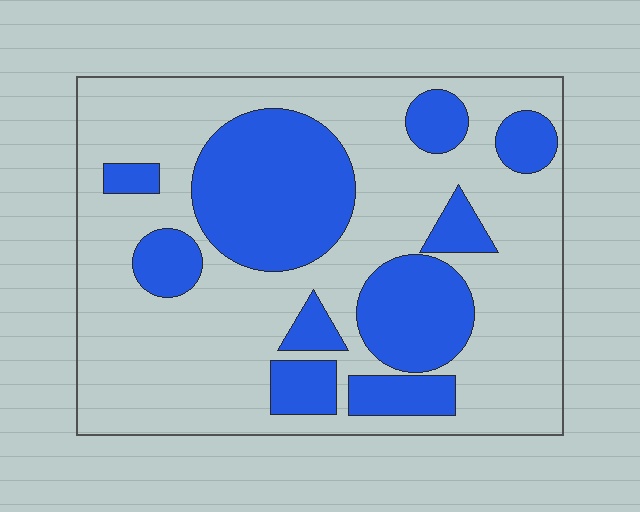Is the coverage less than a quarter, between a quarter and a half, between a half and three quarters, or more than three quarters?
Between a quarter and a half.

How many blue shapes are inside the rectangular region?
10.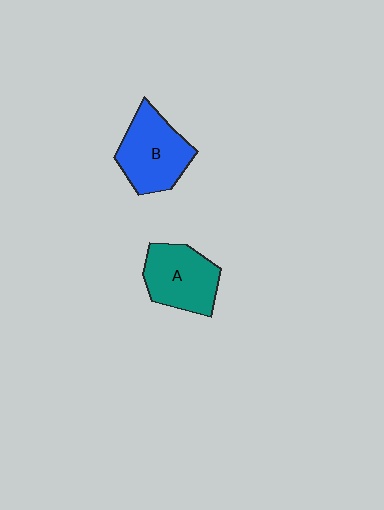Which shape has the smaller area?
Shape A (teal).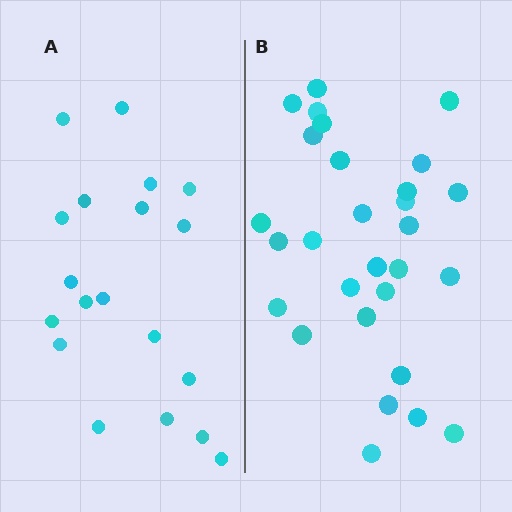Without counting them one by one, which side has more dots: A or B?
Region B (the right region) has more dots.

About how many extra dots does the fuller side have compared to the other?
Region B has roughly 10 or so more dots than region A.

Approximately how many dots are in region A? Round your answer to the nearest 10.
About 20 dots. (The exact count is 19, which rounds to 20.)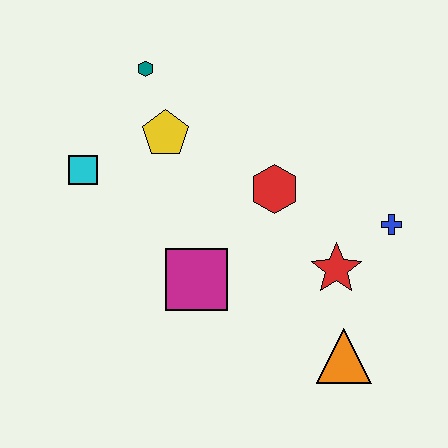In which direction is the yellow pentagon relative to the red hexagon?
The yellow pentagon is to the left of the red hexagon.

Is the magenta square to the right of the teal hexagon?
Yes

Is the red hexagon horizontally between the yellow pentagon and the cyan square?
No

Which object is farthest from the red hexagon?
The cyan square is farthest from the red hexagon.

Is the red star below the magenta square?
No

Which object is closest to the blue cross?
The red star is closest to the blue cross.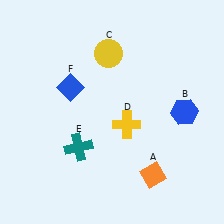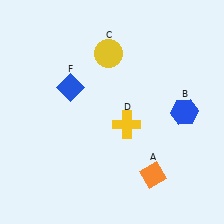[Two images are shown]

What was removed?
The teal cross (E) was removed in Image 2.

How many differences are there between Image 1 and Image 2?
There is 1 difference between the two images.